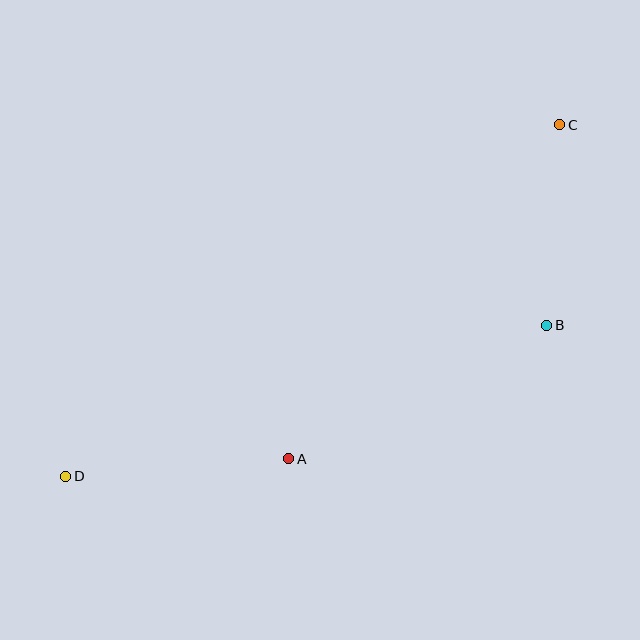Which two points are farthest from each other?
Points C and D are farthest from each other.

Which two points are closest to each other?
Points B and C are closest to each other.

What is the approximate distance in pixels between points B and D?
The distance between B and D is approximately 504 pixels.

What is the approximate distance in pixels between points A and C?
The distance between A and C is approximately 430 pixels.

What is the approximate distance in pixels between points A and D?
The distance between A and D is approximately 224 pixels.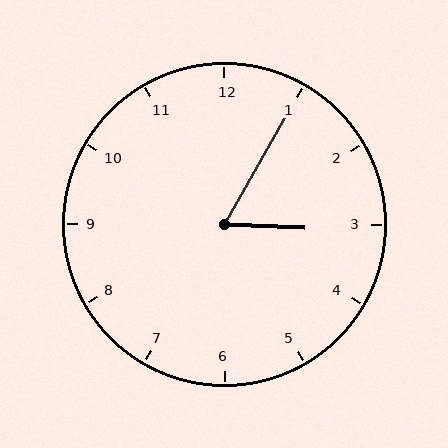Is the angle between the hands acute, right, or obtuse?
It is acute.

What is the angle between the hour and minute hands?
Approximately 62 degrees.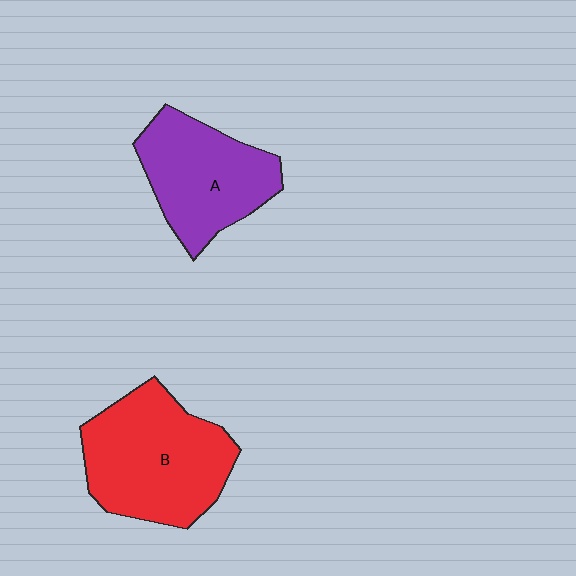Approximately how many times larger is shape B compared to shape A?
Approximately 1.3 times.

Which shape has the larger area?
Shape B (red).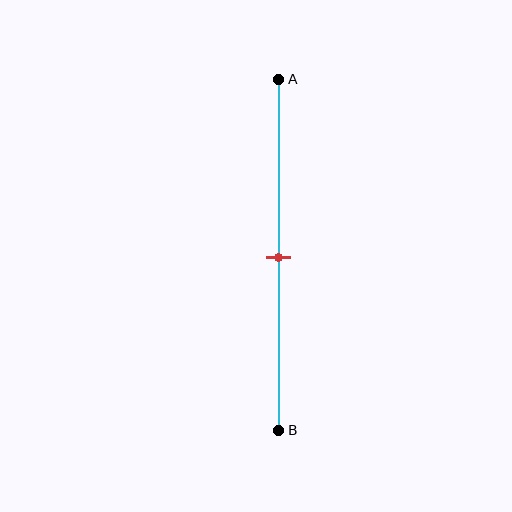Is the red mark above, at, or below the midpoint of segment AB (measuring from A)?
The red mark is approximately at the midpoint of segment AB.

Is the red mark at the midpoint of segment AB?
Yes, the mark is approximately at the midpoint.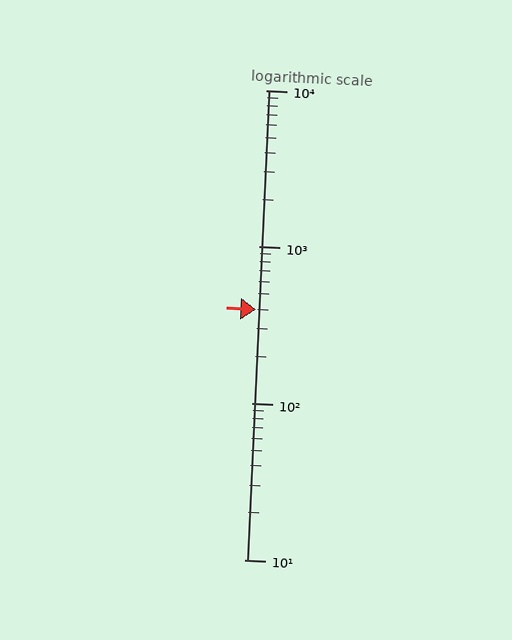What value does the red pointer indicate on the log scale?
The pointer indicates approximately 400.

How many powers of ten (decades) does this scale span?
The scale spans 3 decades, from 10 to 10000.